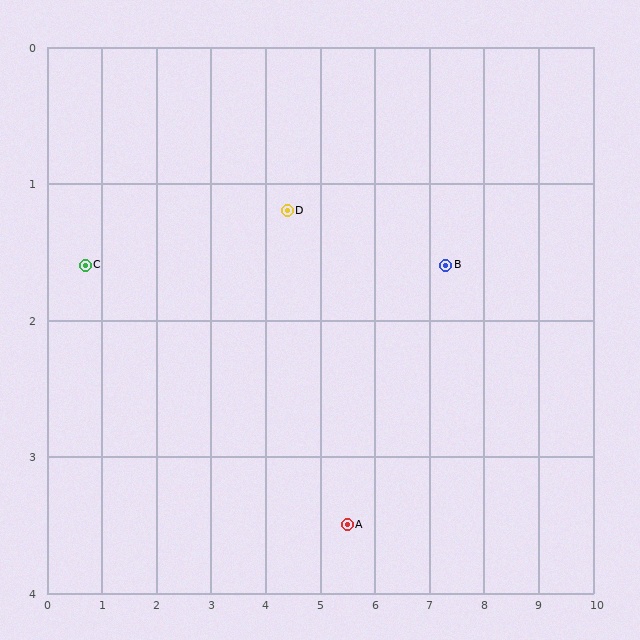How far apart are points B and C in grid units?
Points B and C are about 6.6 grid units apart.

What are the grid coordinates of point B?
Point B is at approximately (7.3, 1.6).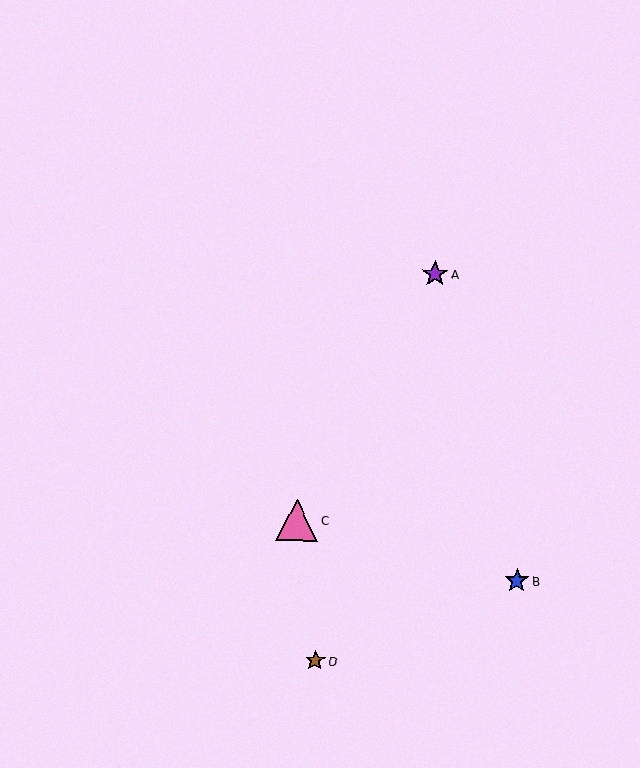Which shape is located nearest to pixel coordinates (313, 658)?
The brown star (labeled D) at (315, 661) is nearest to that location.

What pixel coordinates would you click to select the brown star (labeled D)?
Click at (315, 661) to select the brown star D.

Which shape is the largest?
The pink triangle (labeled C) is the largest.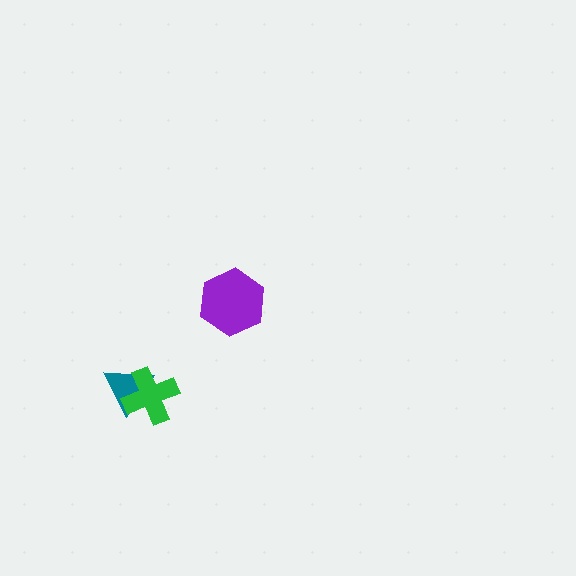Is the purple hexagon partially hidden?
No, no other shape covers it.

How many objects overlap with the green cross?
1 object overlaps with the green cross.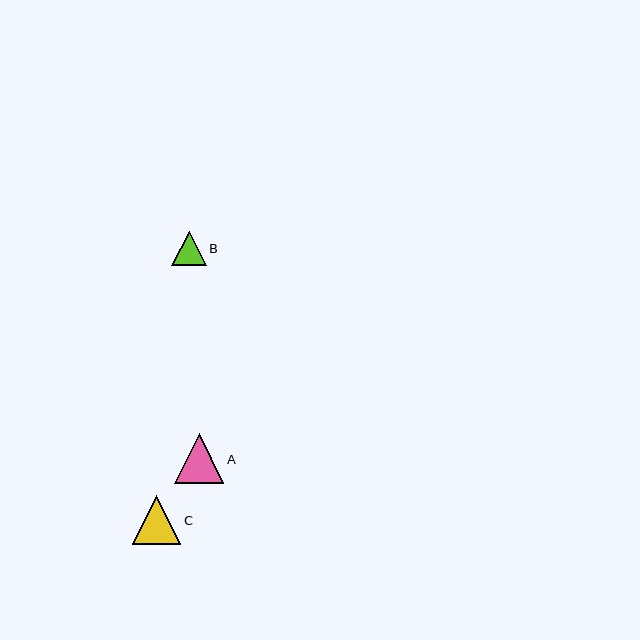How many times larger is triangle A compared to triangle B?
Triangle A is approximately 1.4 times the size of triangle B.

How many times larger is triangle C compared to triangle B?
Triangle C is approximately 1.4 times the size of triangle B.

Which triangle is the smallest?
Triangle B is the smallest with a size of approximately 35 pixels.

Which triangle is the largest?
Triangle A is the largest with a size of approximately 50 pixels.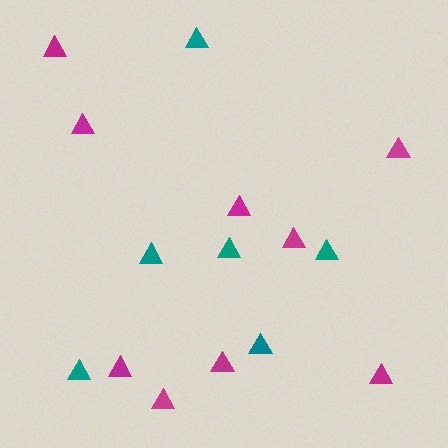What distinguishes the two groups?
There are 2 groups: one group of magenta triangles (9) and one group of teal triangles (6).